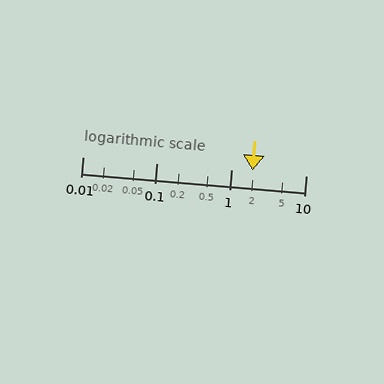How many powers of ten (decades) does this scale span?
The scale spans 3 decades, from 0.01 to 10.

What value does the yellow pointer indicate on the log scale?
The pointer indicates approximately 1.9.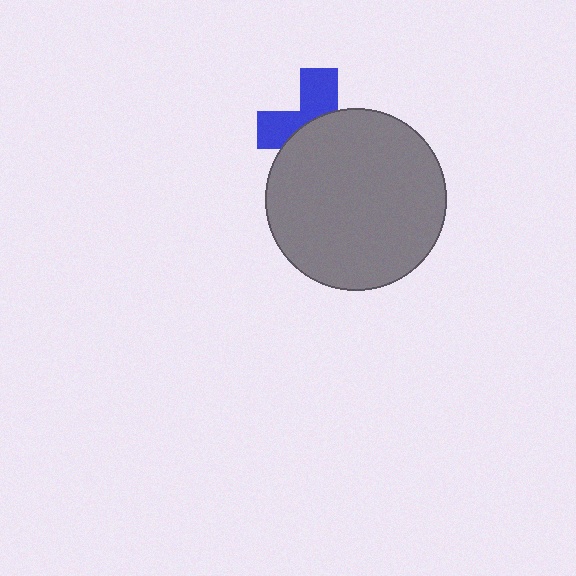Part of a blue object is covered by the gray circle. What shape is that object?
It is a cross.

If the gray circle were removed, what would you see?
You would see the complete blue cross.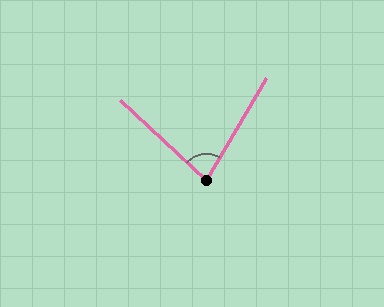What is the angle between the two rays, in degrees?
Approximately 77 degrees.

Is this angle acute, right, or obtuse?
It is acute.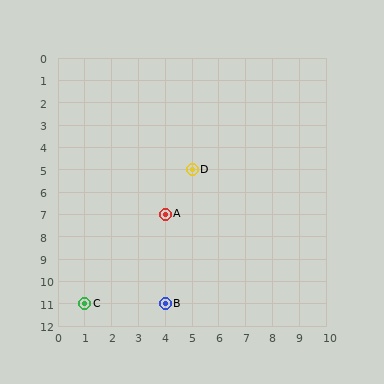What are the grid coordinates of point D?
Point D is at grid coordinates (5, 5).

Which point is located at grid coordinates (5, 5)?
Point D is at (5, 5).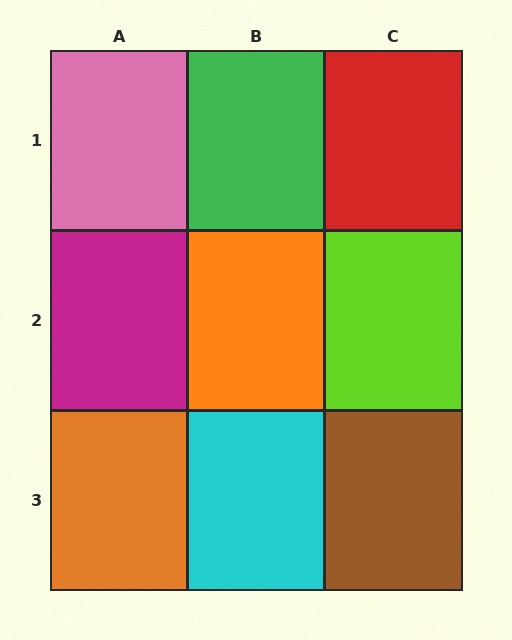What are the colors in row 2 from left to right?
Magenta, orange, lime.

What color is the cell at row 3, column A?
Orange.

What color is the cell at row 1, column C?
Red.